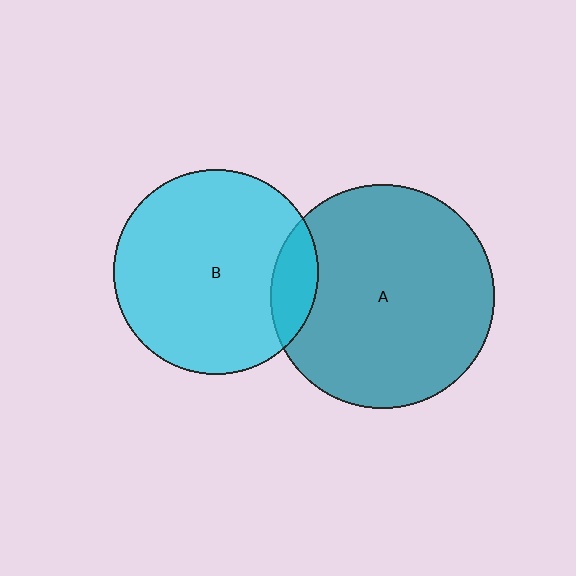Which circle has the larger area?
Circle A (teal).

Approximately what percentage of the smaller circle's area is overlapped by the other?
Approximately 15%.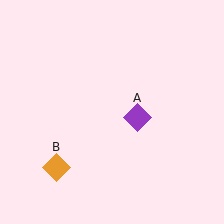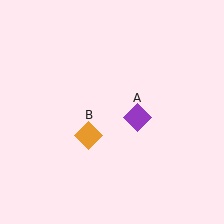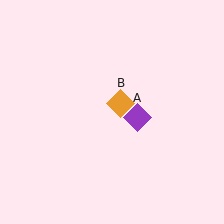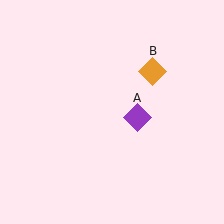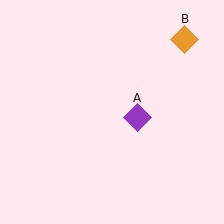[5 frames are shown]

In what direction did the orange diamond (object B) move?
The orange diamond (object B) moved up and to the right.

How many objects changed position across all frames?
1 object changed position: orange diamond (object B).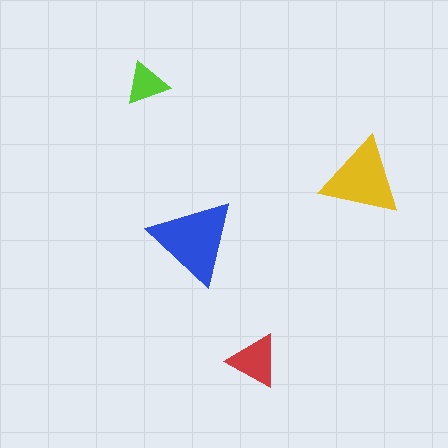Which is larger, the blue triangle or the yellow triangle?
The blue one.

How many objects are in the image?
There are 4 objects in the image.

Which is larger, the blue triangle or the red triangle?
The blue one.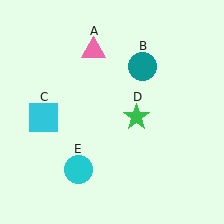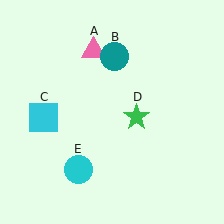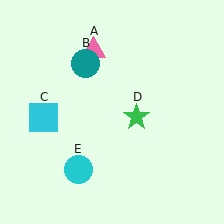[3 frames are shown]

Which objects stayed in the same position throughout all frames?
Pink triangle (object A) and cyan square (object C) and green star (object D) and cyan circle (object E) remained stationary.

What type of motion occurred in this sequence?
The teal circle (object B) rotated counterclockwise around the center of the scene.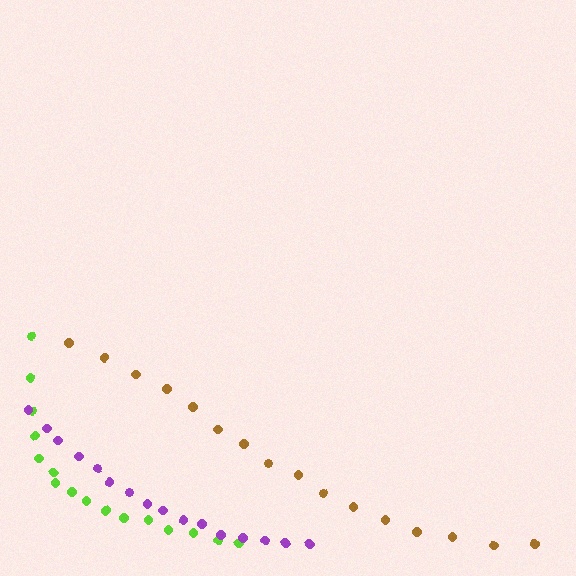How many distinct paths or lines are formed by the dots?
There are 3 distinct paths.